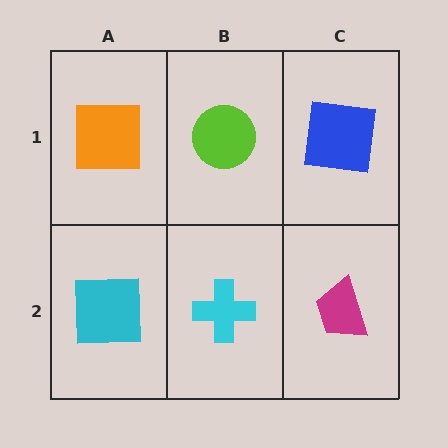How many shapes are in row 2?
3 shapes.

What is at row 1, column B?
A lime circle.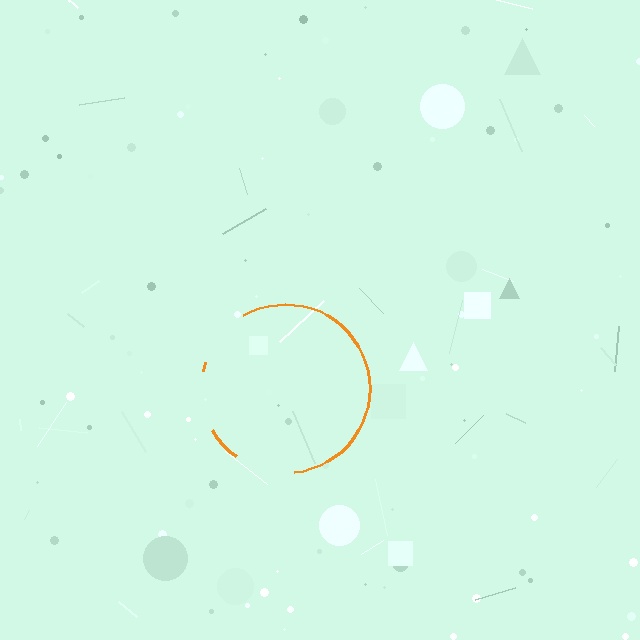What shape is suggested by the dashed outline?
The dashed outline suggests a circle.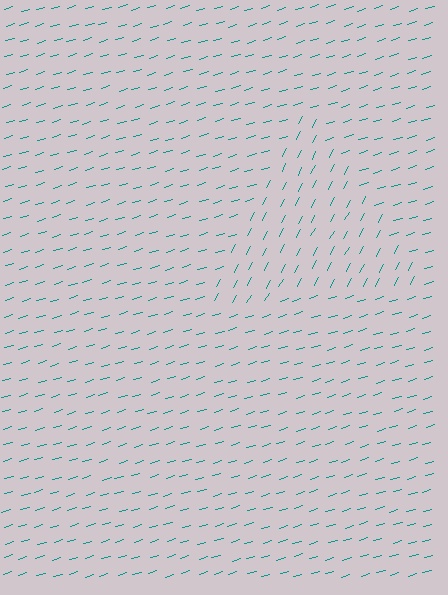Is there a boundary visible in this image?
Yes, there is a texture boundary formed by a change in line orientation.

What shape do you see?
I see a triangle.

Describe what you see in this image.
The image is filled with small teal line segments. A triangle region in the image has lines oriented differently from the surrounding lines, creating a visible texture boundary.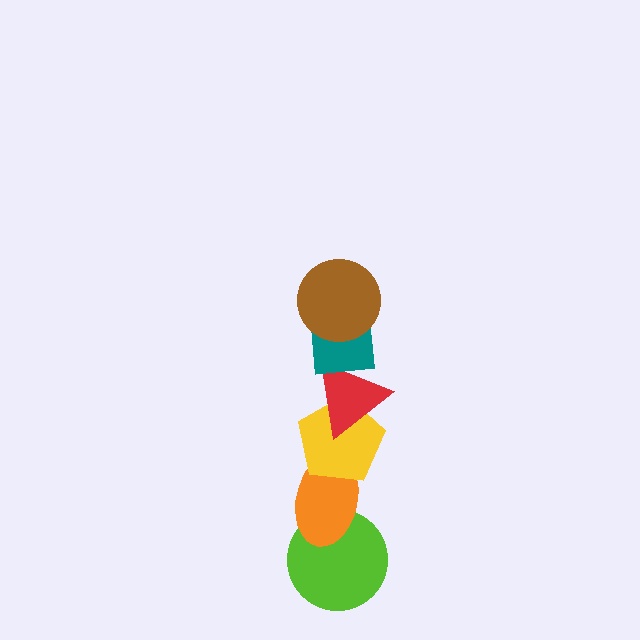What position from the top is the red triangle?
The red triangle is 3rd from the top.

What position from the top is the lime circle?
The lime circle is 6th from the top.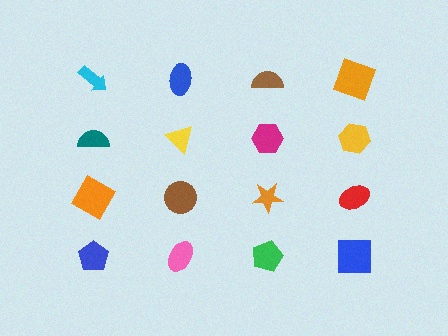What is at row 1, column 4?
An orange square.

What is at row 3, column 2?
A brown circle.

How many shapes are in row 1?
4 shapes.